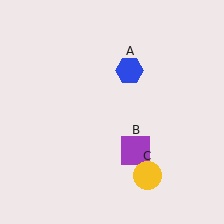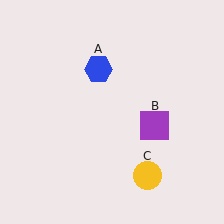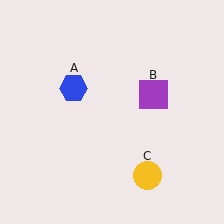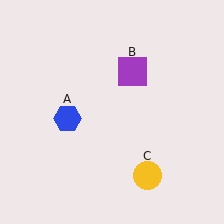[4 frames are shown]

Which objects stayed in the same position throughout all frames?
Yellow circle (object C) remained stationary.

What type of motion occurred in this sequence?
The blue hexagon (object A), purple square (object B) rotated counterclockwise around the center of the scene.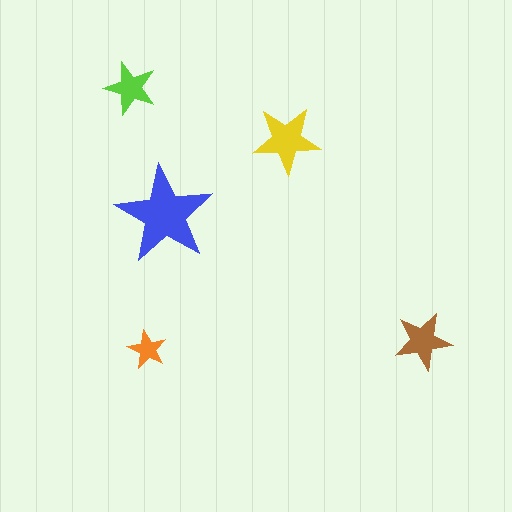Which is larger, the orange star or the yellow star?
The yellow one.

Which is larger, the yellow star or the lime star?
The yellow one.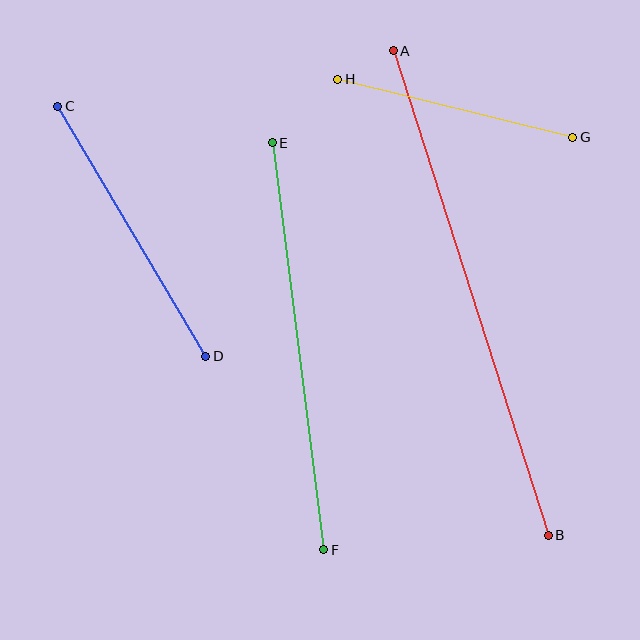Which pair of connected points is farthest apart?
Points A and B are farthest apart.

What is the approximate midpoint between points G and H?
The midpoint is at approximately (455, 108) pixels.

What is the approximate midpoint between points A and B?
The midpoint is at approximately (471, 293) pixels.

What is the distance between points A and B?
The distance is approximately 508 pixels.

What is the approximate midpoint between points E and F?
The midpoint is at approximately (298, 346) pixels.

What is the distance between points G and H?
The distance is approximately 242 pixels.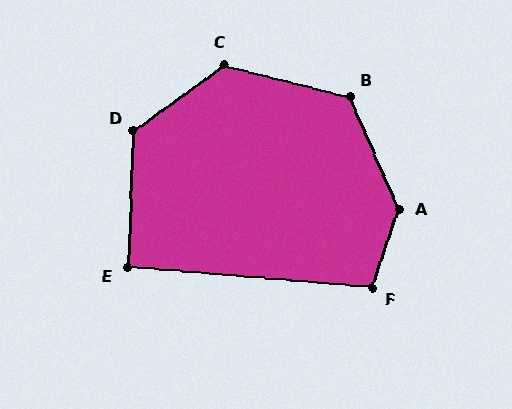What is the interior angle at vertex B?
Approximately 128 degrees (obtuse).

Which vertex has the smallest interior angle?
E, at approximately 92 degrees.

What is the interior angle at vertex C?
Approximately 130 degrees (obtuse).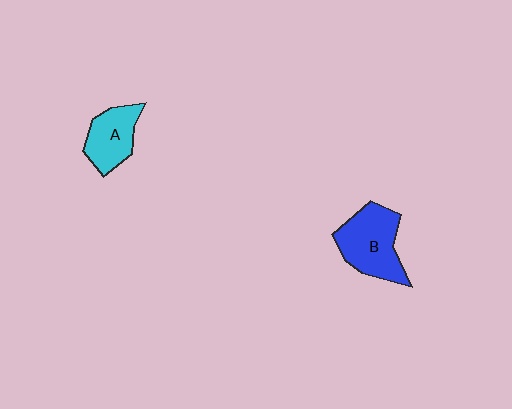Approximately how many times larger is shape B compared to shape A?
Approximately 1.4 times.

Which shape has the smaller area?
Shape A (cyan).